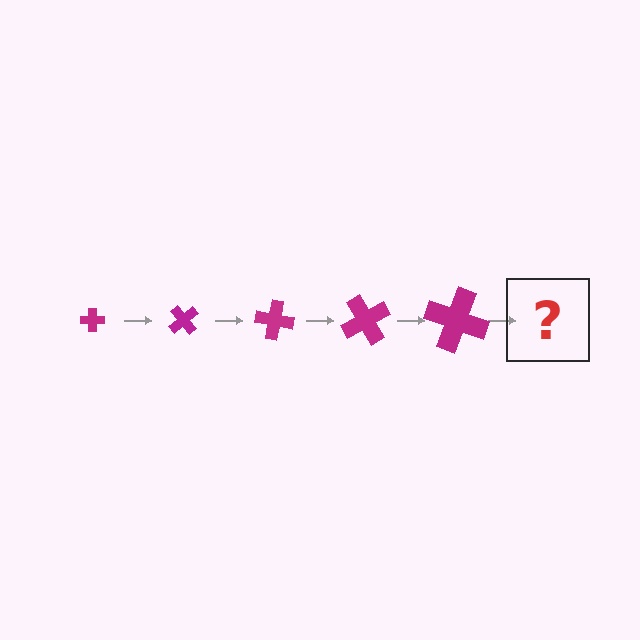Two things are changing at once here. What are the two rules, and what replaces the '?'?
The two rules are that the cross grows larger each step and it rotates 50 degrees each step. The '?' should be a cross, larger than the previous one and rotated 250 degrees from the start.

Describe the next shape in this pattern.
It should be a cross, larger than the previous one and rotated 250 degrees from the start.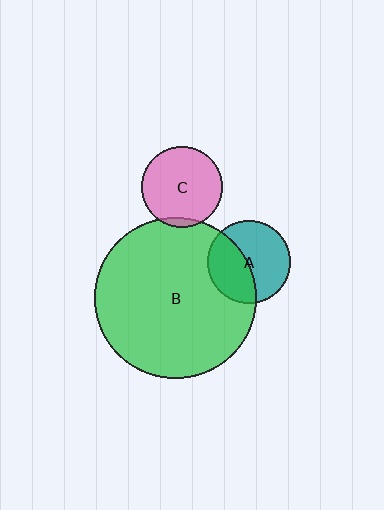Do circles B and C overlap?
Yes.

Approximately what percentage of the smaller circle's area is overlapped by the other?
Approximately 5%.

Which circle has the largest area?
Circle B (green).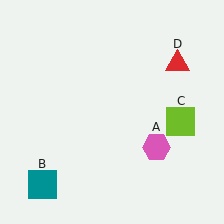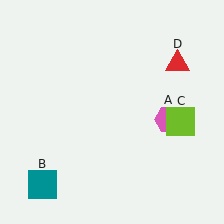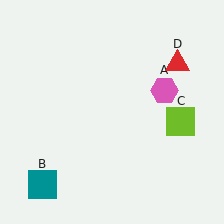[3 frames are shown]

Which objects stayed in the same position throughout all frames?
Teal square (object B) and lime square (object C) and red triangle (object D) remained stationary.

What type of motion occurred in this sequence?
The pink hexagon (object A) rotated counterclockwise around the center of the scene.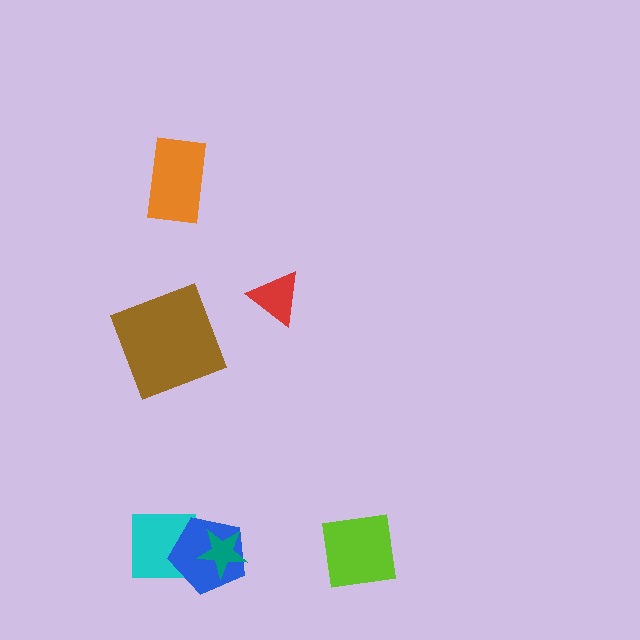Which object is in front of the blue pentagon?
The teal star is in front of the blue pentagon.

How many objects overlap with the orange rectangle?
0 objects overlap with the orange rectangle.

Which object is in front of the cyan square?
The blue pentagon is in front of the cyan square.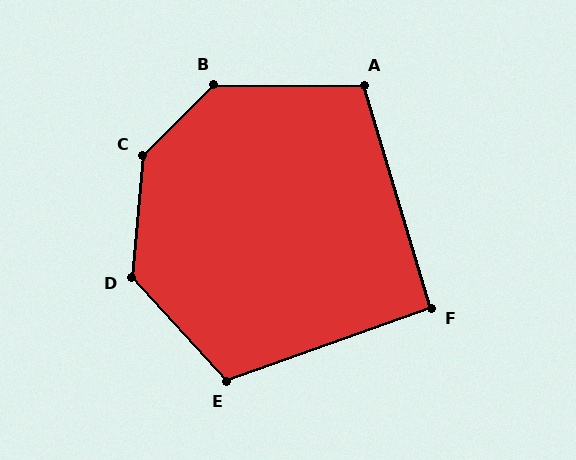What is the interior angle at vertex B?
Approximately 135 degrees (obtuse).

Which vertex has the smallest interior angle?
F, at approximately 93 degrees.